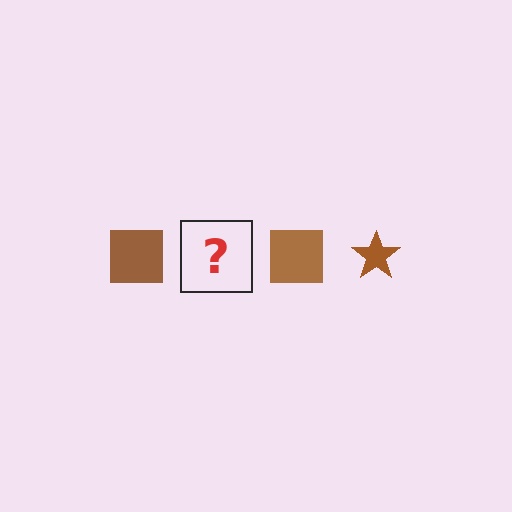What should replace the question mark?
The question mark should be replaced with a brown star.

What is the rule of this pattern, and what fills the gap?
The rule is that the pattern cycles through square, star shapes in brown. The gap should be filled with a brown star.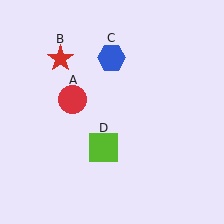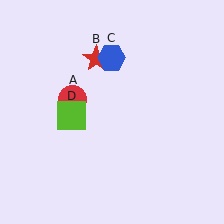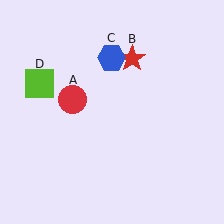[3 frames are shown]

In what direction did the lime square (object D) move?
The lime square (object D) moved up and to the left.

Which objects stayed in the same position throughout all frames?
Red circle (object A) and blue hexagon (object C) remained stationary.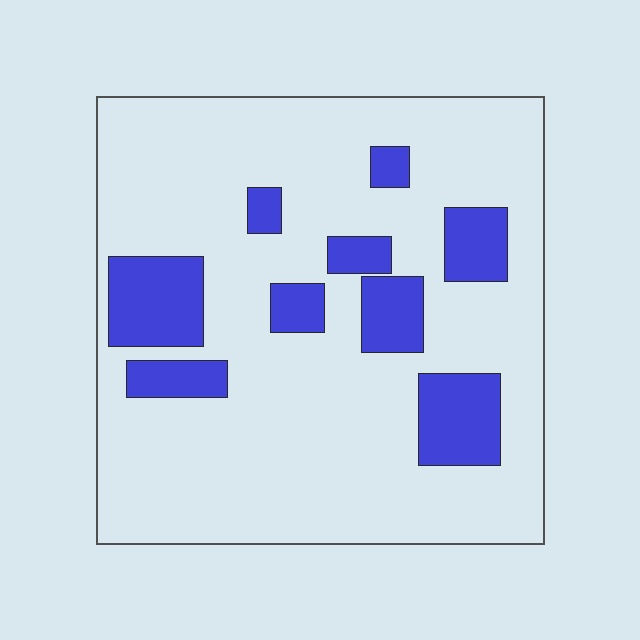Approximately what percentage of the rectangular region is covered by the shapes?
Approximately 20%.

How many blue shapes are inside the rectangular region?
9.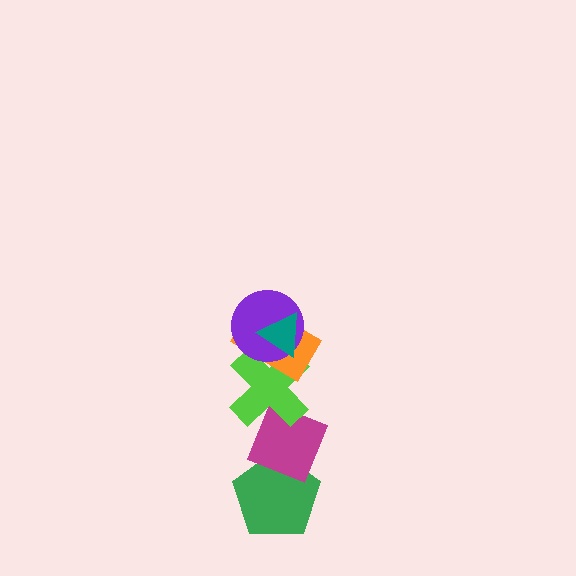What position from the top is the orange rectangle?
The orange rectangle is 3rd from the top.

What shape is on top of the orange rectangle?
The purple circle is on top of the orange rectangle.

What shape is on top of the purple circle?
The teal triangle is on top of the purple circle.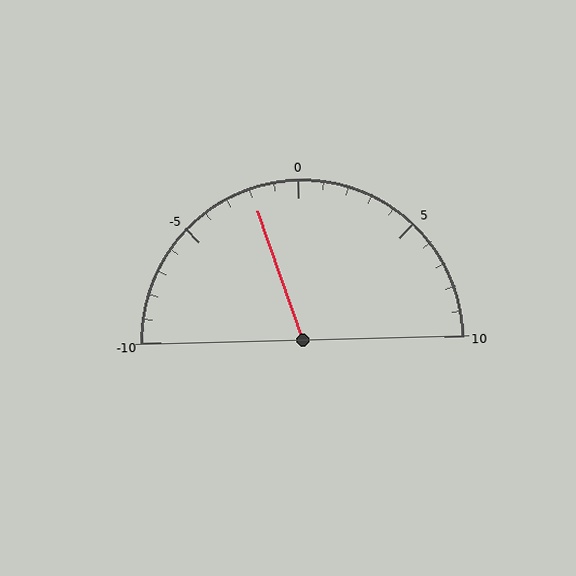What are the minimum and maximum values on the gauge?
The gauge ranges from -10 to 10.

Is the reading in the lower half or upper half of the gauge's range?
The reading is in the lower half of the range (-10 to 10).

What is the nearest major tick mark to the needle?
The nearest major tick mark is 0.